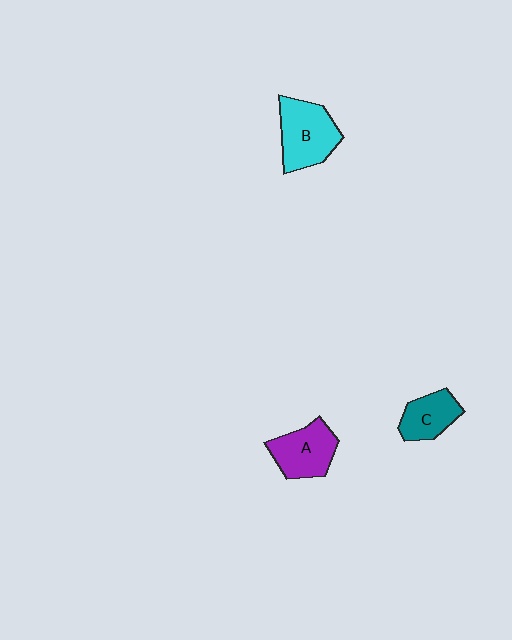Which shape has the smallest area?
Shape C (teal).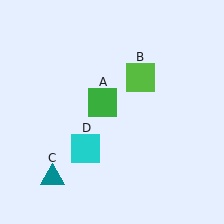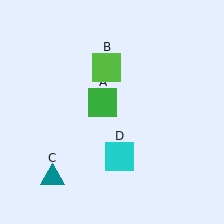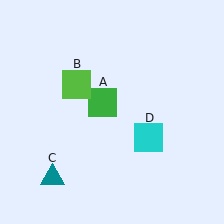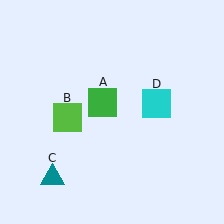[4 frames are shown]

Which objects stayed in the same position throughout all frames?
Green square (object A) and teal triangle (object C) remained stationary.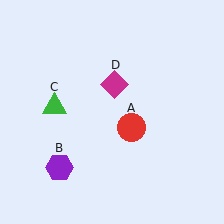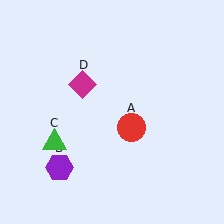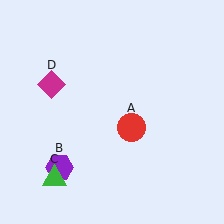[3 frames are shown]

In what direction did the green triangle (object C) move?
The green triangle (object C) moved down.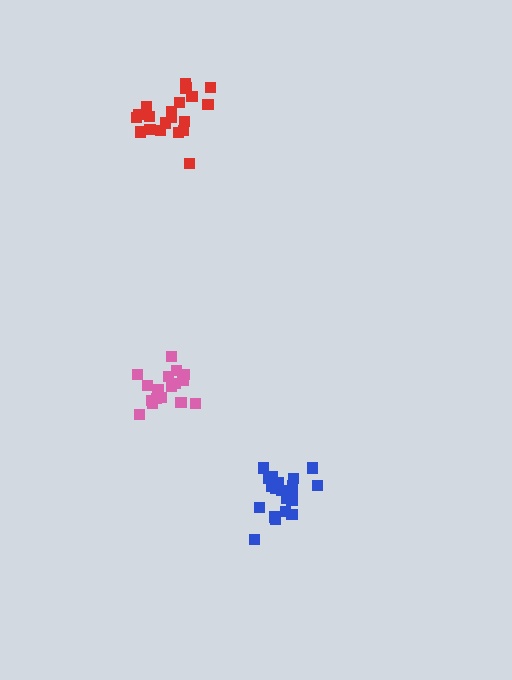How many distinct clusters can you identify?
There are 3 distinct clusters.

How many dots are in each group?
Group 1: 21 dots, Group 2: 17 dots, Group 3: 20 dots (58 total).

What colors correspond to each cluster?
The clusters are colored: blue, pink, red.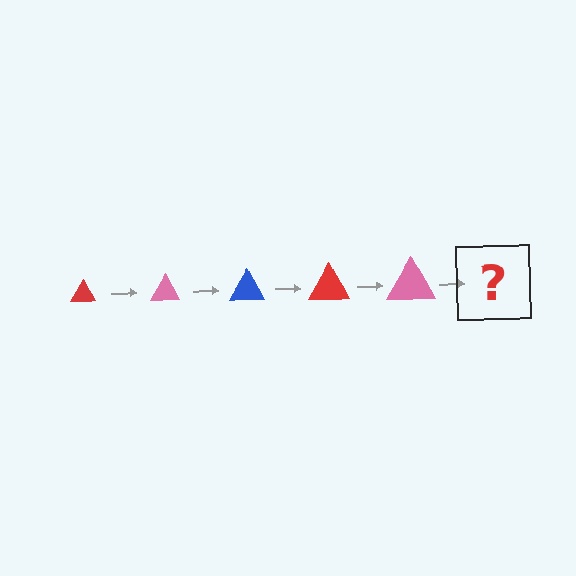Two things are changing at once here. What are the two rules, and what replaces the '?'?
The two rules are that the triangle grows larger each step and the color cycles through red, pink, and blue. The '?' should be a blue triangle, larger than the previous one.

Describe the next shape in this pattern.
It should be a blue triangle, larger than the previous one.